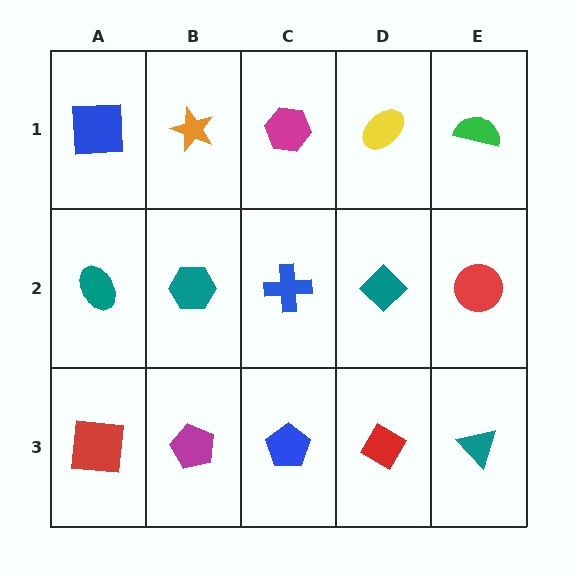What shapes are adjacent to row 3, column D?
A teal diamond (row 2, column D), a blue pentagon (row 3, column C), a teal triangle (row 3, column E).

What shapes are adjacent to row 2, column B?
An orange star (row 1, column B), a magenta pentagon (row 3, column B), a teal ellipse (row 2, column A), a blue cross (row 2, column C).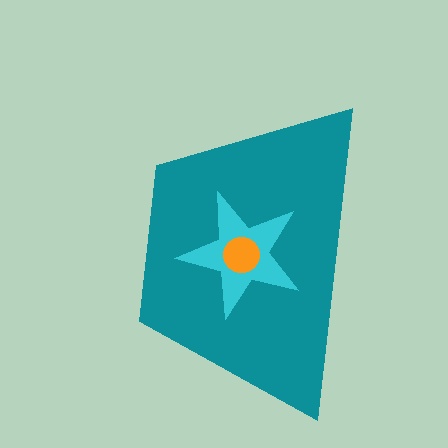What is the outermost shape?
The teal trapezoid.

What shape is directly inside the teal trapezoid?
The cyan star.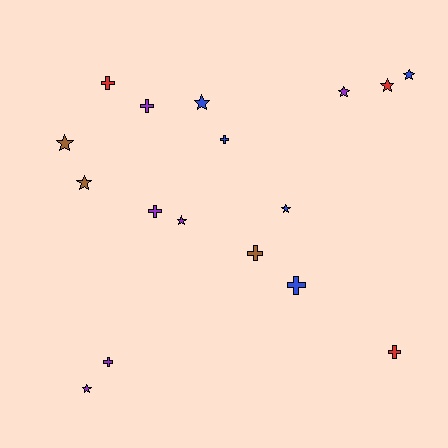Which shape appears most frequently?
Star, with 9 objects.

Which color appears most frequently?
Purple, with 6 objects.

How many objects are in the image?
There are 17 objects.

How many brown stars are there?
There are 2 brown stars.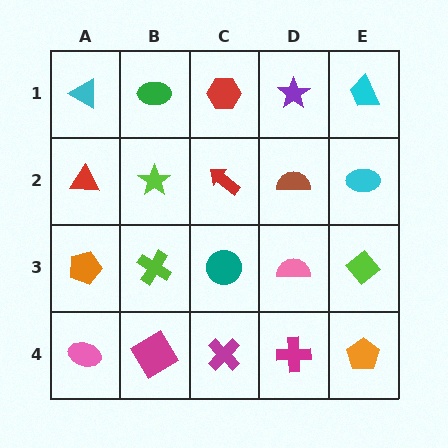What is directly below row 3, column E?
An orange pentagon.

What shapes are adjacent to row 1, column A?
A red triangle (row 2, column A), a green ellipse (row 1, column B).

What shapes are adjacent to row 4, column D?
A pink semicircle (row 3, column D), a magenta cross (row 4, column C), an orange pentagon (row 4, column E).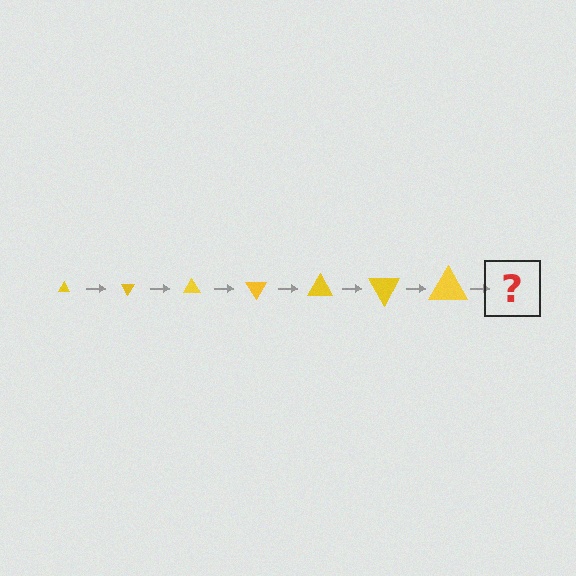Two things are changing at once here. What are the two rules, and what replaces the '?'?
The two rules are that the triangle grows larger each step and it rotates 60 degrees each step. The '?' should be a triangle, larger than the previous one and rotated 420 degrees from the start.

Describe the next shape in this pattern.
It should be a triangle, larger than the previous one and rotated 420 degrees from the start.